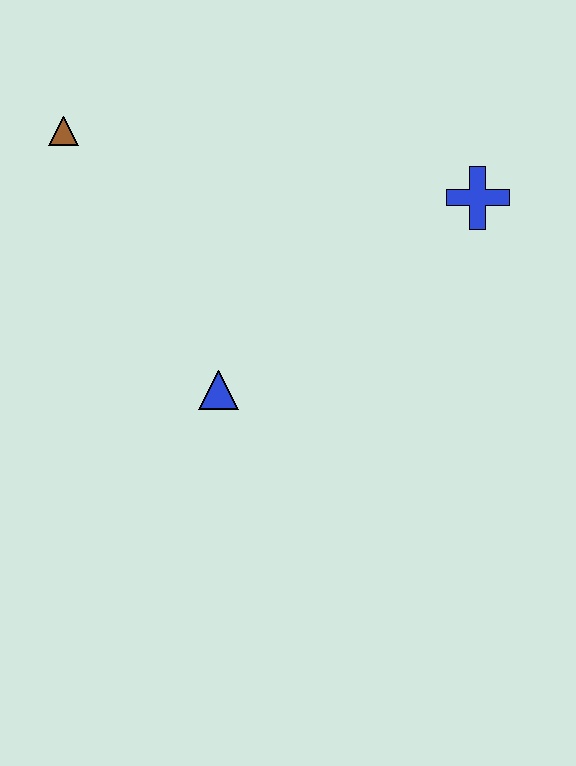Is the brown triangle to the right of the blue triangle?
No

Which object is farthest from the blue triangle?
The blue cross is farthest from the blue triangle.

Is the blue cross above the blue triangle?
Yes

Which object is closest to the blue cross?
The blue triangle is closest to the blue cross.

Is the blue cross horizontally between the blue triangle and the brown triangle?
No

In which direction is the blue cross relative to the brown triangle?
The blue cross is to the right of the brown triangle.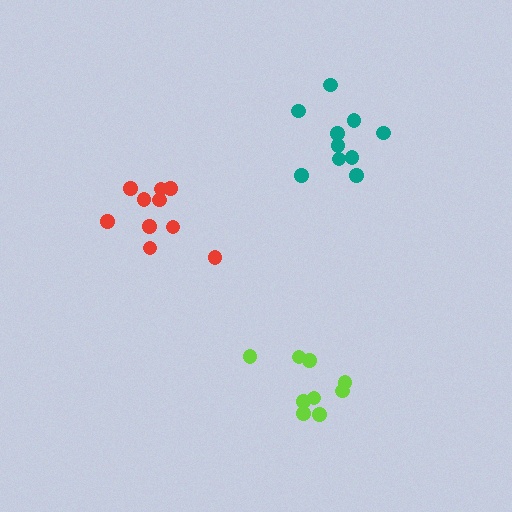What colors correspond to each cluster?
The clusters are colored: lime, red, teal.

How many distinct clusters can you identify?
There are 3 distinct clusters.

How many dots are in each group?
Group 1: 9 dots, Group 2: 10 dots, Group 3: 10 dots (29 total).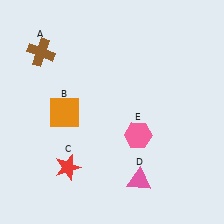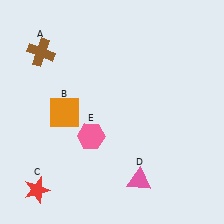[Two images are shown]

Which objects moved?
The objects that moved are: the red star (C), the pink hexagon (E).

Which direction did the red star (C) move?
The red star (C) moved left.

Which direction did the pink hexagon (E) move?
The pink hexagon (E) moved left.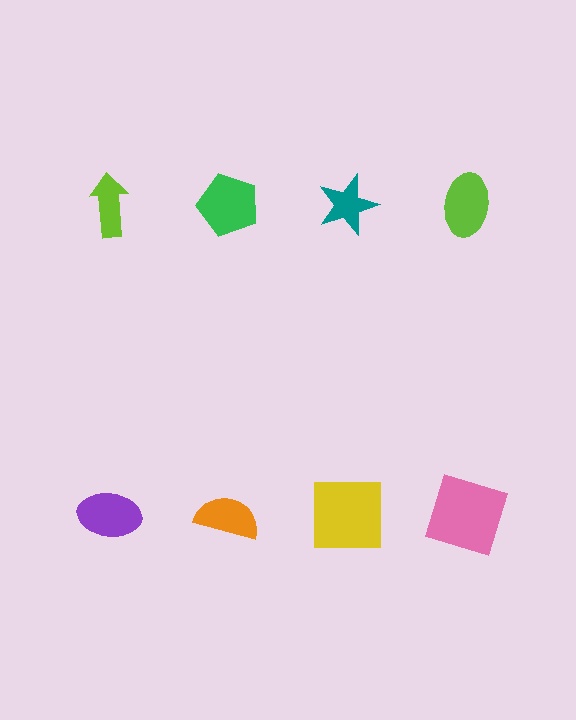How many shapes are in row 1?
4 shapes.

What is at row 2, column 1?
A purple ellipse.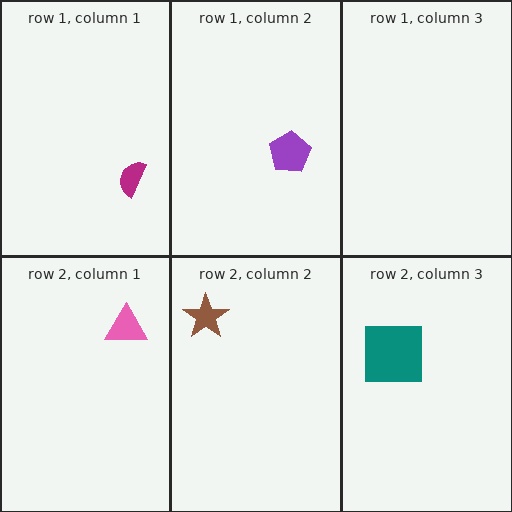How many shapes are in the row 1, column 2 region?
1.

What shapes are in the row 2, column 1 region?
The pink triangle.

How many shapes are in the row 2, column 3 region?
1.